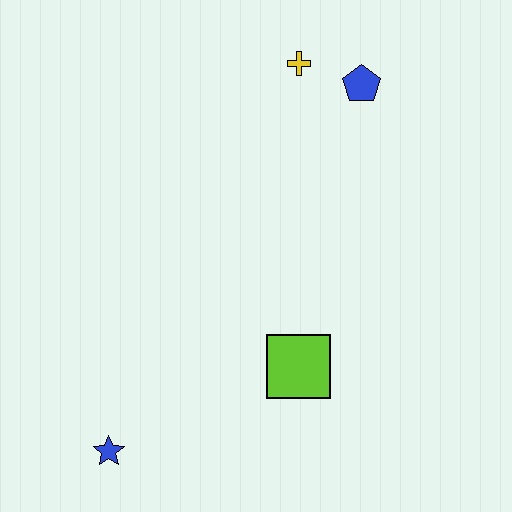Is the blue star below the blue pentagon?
Yes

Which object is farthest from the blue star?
The blue pentagon is farthest from the blue star.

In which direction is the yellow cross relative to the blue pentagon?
The yellow cross is to the left of the blue pentagon.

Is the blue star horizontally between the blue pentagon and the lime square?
No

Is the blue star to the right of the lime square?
No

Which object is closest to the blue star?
The lime square is closest to the blue star.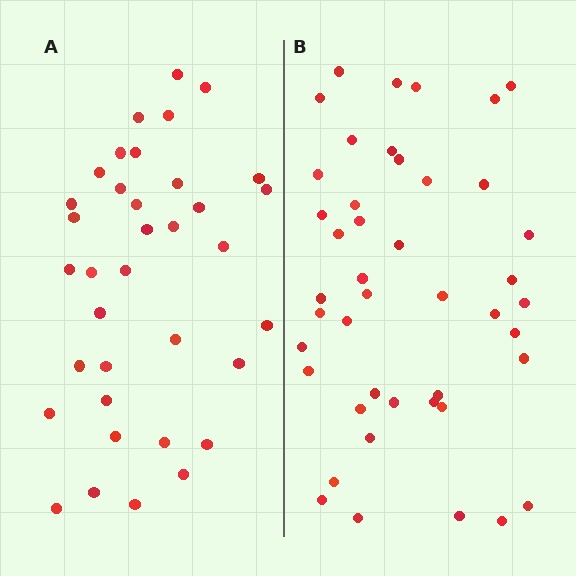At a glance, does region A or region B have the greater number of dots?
Region B (the right region) has more dots.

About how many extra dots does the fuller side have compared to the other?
Region B has roughly 8 or so more dots than region A.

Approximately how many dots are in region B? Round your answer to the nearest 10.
About 40 dots. (The exact count is 44, which rounds to 40.)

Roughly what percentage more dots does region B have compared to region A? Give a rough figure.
About 20% more.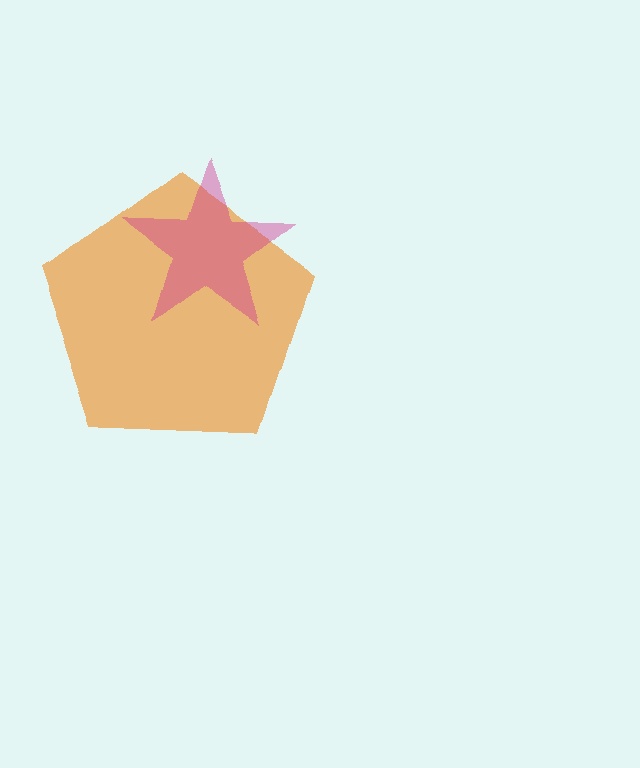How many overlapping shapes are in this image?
There are 2 overlapping shapes in the image.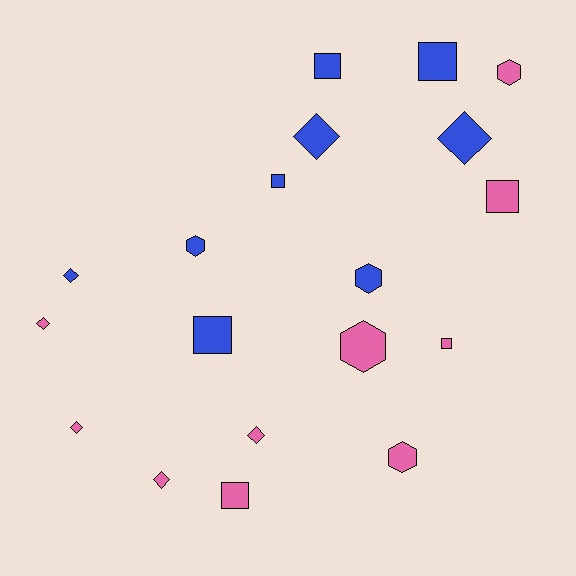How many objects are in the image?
There are 19 objects.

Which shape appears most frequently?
Square, with 7 objects.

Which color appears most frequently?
Pink, with 10 objects.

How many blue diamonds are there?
There are 3 blue diamonds.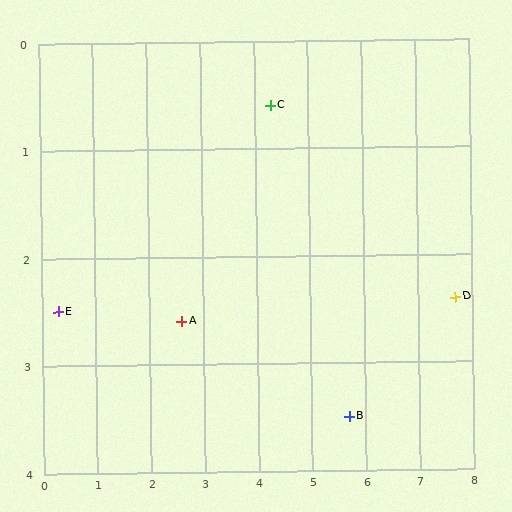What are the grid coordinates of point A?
Point A is at approximately (2.6, 2.6).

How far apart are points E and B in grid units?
Points E and B are about 5.5 grid units apart.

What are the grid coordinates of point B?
Point B is at approximately (5.7, 3.5).